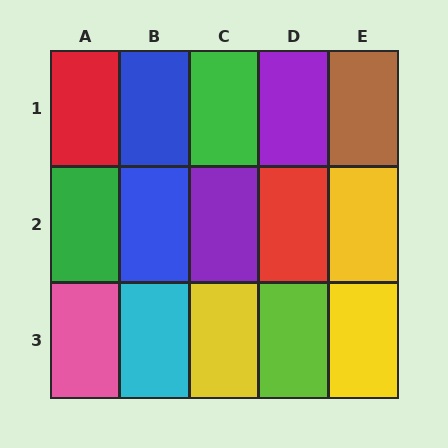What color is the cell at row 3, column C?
Yellow.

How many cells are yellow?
3 cells are yellow.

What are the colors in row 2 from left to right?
Green, blue, purple, red, yellow.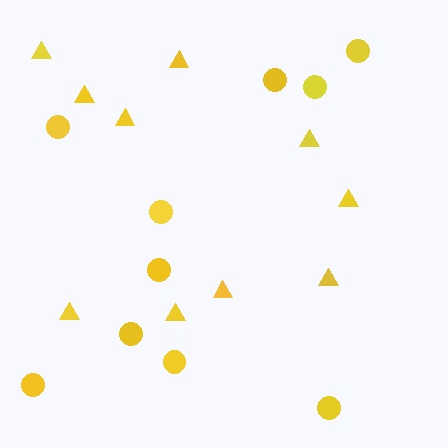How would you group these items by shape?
There are 2 groups: one group of circles (10) and one group of triangles (10).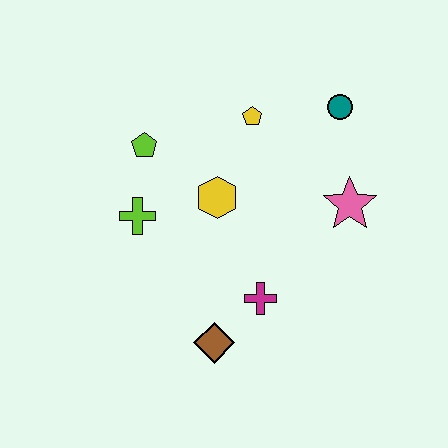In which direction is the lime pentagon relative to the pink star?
The lime pentagon is to the left of the pink star.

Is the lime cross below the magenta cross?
No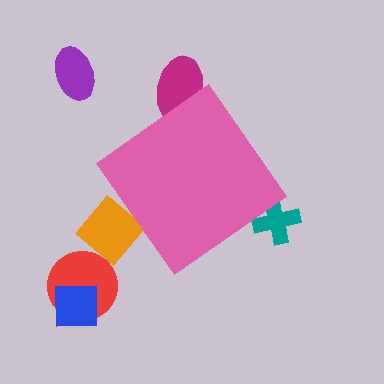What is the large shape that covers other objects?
A pink diamond.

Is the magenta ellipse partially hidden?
Yes, the magenta ellipse is partially hidden behind the pink diamond.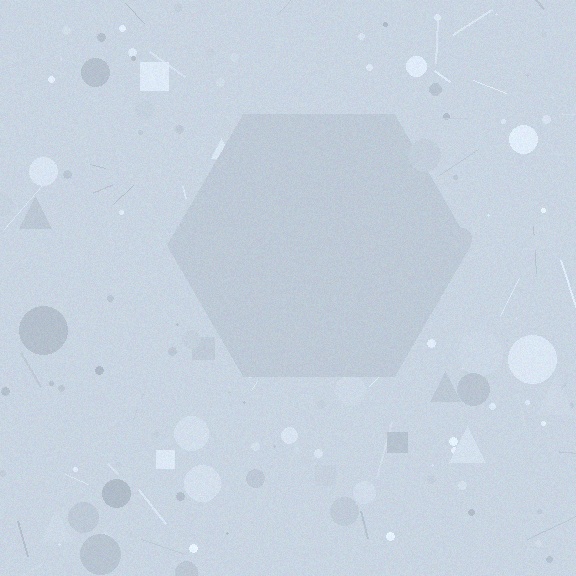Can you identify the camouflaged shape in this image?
The camouflaged shape is a hexagon.